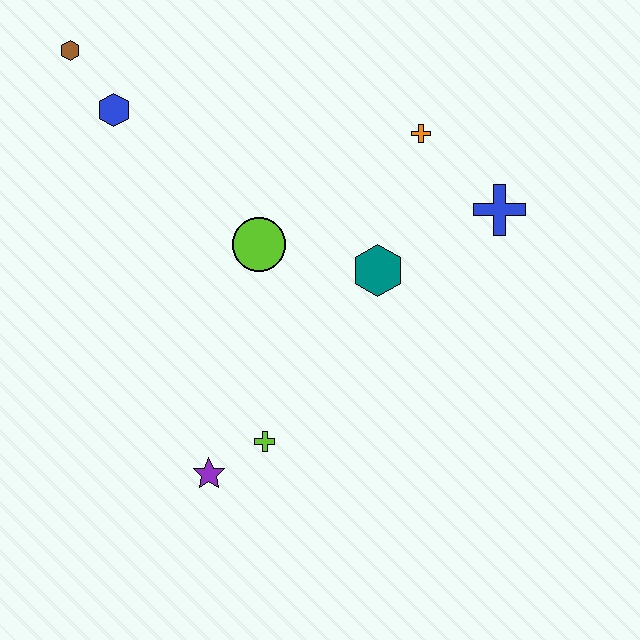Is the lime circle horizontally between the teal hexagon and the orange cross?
No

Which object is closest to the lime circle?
The teal hexagon is closest to the lime circle.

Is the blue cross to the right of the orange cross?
Yes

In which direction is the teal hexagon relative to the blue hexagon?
The teal hexagon is to the right of the blue hexagon.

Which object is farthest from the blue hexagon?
The blue cross is farthest from the blue hexagon.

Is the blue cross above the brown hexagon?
No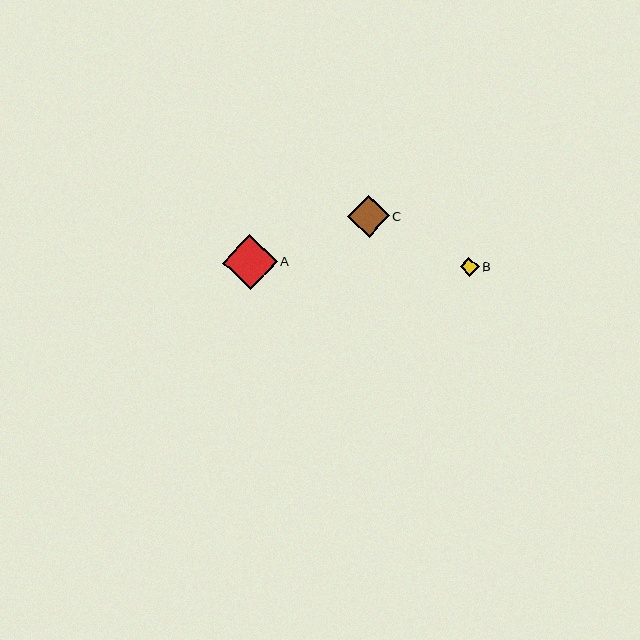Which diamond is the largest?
Diamond A is the largest with a size of approximately 54 pixels.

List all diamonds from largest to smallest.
From largest to smallest: A, C, B.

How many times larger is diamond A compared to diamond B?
Diamond A is approximately 2.9 times the size of diamond B.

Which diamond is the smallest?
Diamond B is the smallest with a size of approximately 19 pixels.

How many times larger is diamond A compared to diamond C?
Diamond A is approximately 1.3 times the size of diamond C.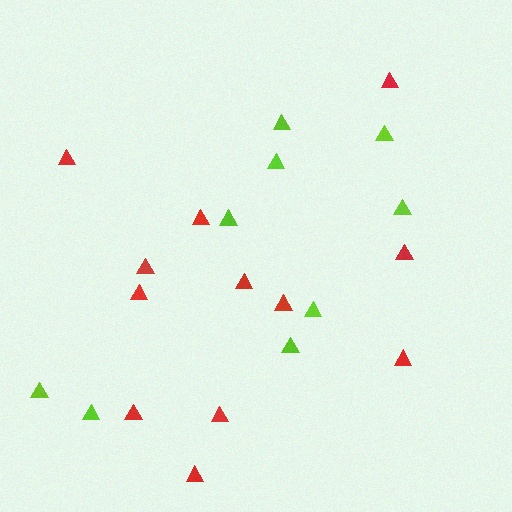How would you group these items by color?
There are 2 groups: one group of red triangles (12) and one group of lime triangles (9).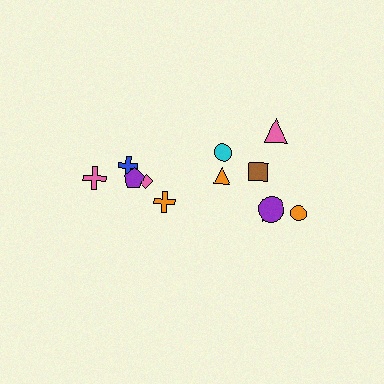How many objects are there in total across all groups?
There are 12 objects.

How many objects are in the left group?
There are 5 objects.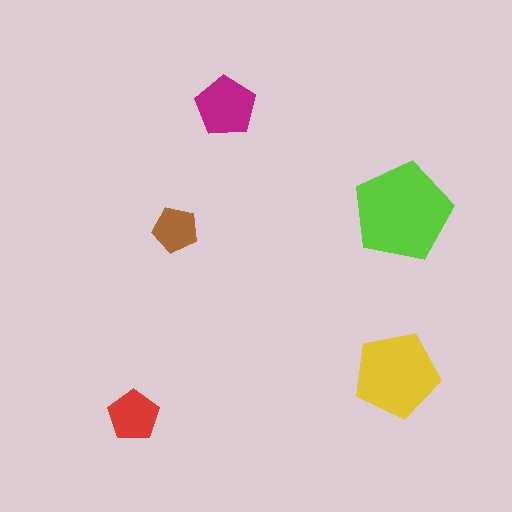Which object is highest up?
The magenta pentagon is topmost.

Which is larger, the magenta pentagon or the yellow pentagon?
The yellow one.